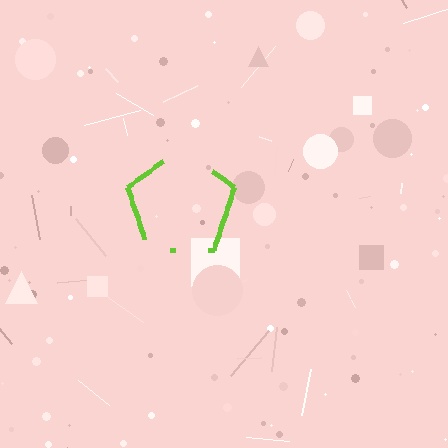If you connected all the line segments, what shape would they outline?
They would outline a pentagon.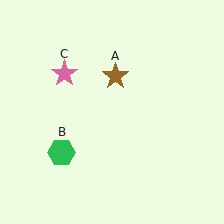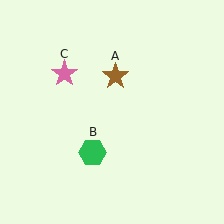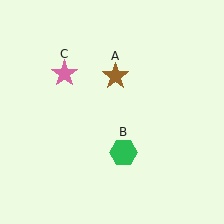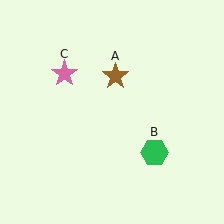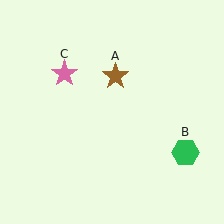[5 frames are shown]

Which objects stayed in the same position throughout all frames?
Brown star (object A) and pink star (object C) remained stationary.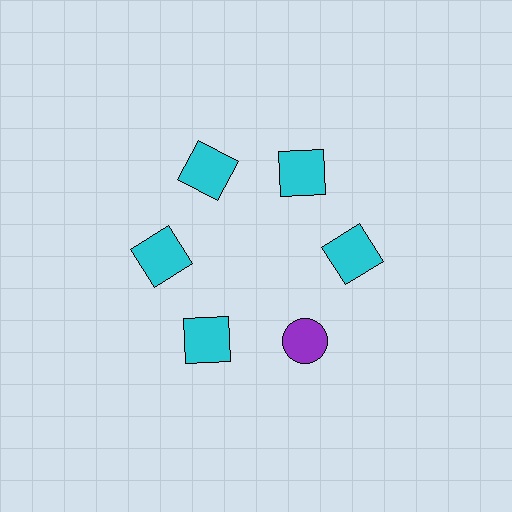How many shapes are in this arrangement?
There are 6 shapes arranged in a ring pattern.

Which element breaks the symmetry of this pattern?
The purple circle at roughly the 5 o'clock position breaks the symmetry. All other shapes are cyan squares.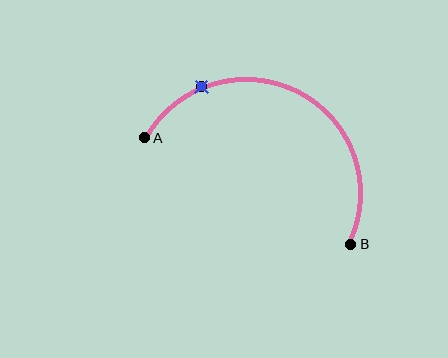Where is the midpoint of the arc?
The arc midpoint is the point on the curve farthest from the straight line joining A and B. It sits above that line.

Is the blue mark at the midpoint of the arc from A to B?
No. The blue mark lies on the arc but is closer to endpoint A. The arc midpoint would be at the point on the curve equidistant along the arc from both A and B.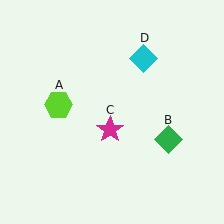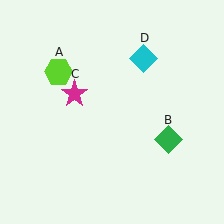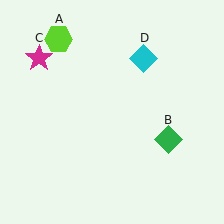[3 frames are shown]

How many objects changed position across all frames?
2 objects changed position: lime hexagon (object A), magenta star (object C).